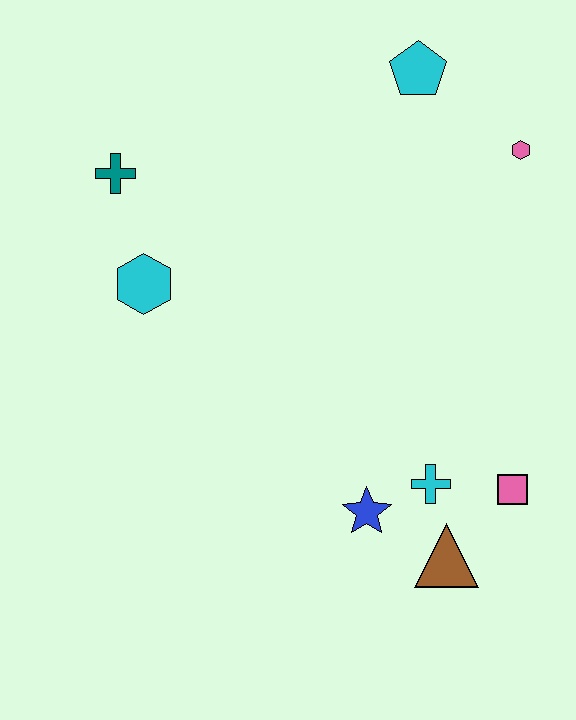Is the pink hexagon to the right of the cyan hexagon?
Yes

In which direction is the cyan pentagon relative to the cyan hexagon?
The cyan pentagon is to the right of the cyan hexagon.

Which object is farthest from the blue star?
The cyan pentagon is farthest from the blue star.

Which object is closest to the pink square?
The cyan cross is closest to the pink square.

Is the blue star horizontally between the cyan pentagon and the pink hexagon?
No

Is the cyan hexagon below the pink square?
No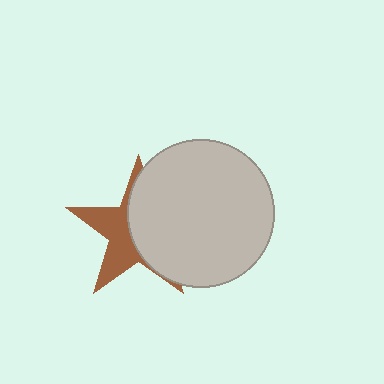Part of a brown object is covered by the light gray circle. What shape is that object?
It is a star.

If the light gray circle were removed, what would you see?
You would see the complete brown star.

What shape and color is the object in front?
The object in front is a light gray circle.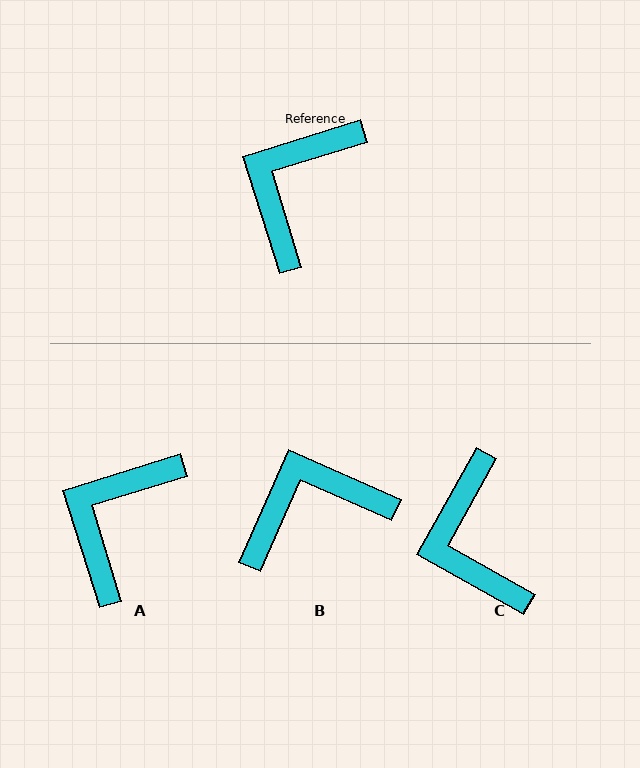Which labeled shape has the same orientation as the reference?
A.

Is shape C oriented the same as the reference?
No, it is off by about 44 degrees.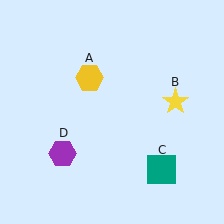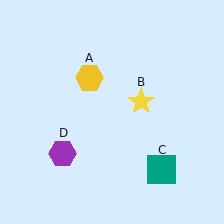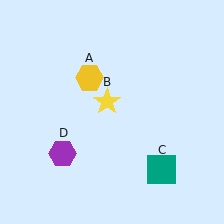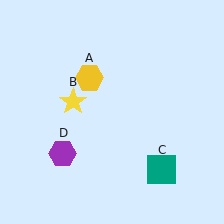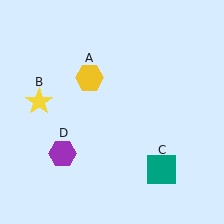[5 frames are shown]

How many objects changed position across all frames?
1 object changed position: yellow star (object B).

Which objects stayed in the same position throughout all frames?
Yellow hexagon (object A) and teal square (object C) and purple hexagon (object D) remained stationary.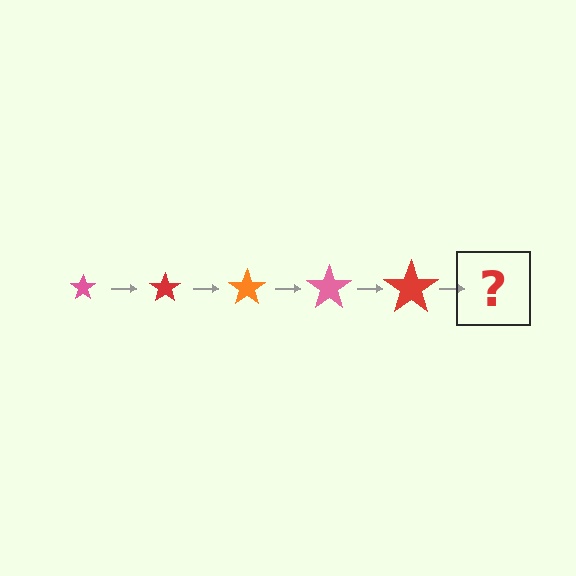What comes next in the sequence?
The next element should be an orange star, larger than the previous one.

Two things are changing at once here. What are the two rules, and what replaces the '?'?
The two rules are that the star grows larger each step and the color cycles through pink, red, and orange. The '?' should be an orange star, larger than the previous one.